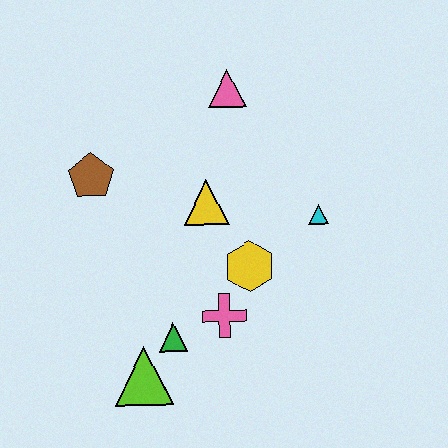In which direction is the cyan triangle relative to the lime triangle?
The cyan triangle is to the right of the lime triangle.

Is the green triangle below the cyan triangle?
Yes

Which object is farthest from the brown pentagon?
The cyan triangle is farthest from the brown pentagon.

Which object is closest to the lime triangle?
The green triangle is closest to the lime triangle.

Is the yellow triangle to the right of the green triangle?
Yes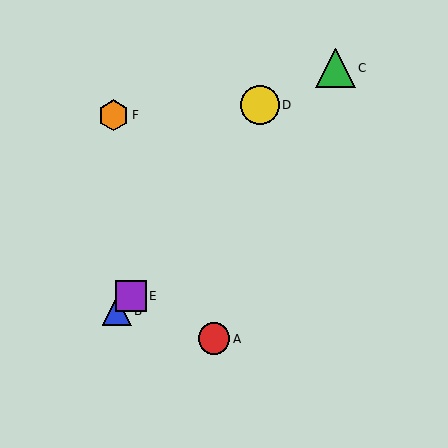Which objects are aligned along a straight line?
Objects B, C, E are aligned along a straight line.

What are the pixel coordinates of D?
Object D is at (260, 105).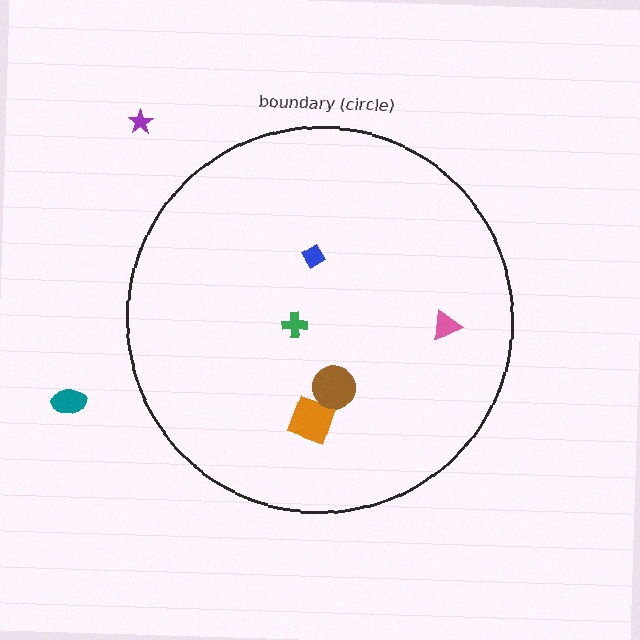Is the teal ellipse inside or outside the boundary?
Outside.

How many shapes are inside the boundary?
5 inside, 2 outside.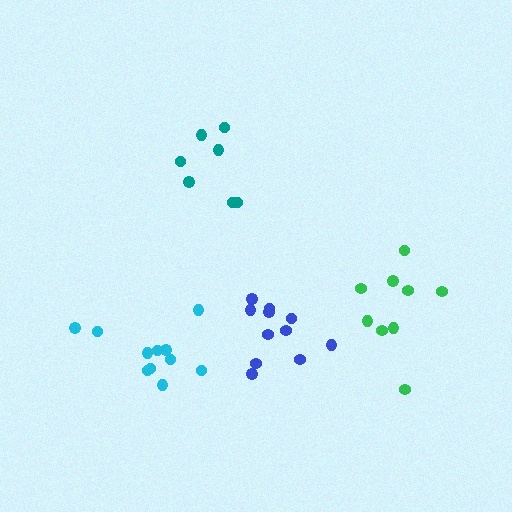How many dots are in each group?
Group 1: 7 dots, Group 2: 11 dots, Group 3: 9 dots, Group 4: 11 dots (38 total).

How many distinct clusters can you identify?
There are 4 distinct clusters.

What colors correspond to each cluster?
The clusters are colored: teal, cyan, green, blue.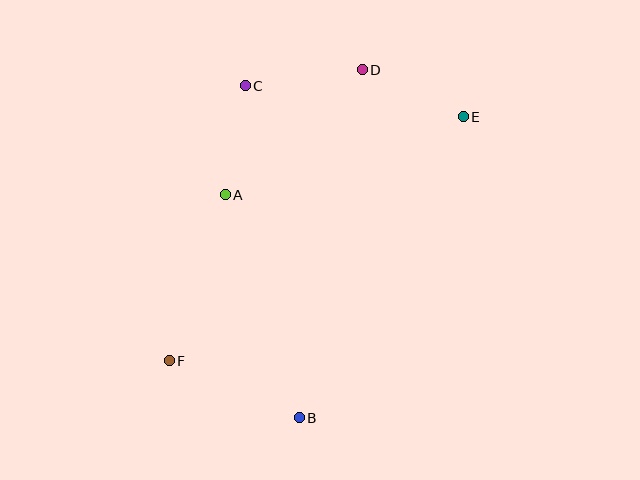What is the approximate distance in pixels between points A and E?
The distance between A and E is approximately 251 pixels.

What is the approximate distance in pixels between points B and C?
The distance between B and C is approximately 337 pixels.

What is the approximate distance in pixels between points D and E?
The distance between D and E is approximately 112 pixels.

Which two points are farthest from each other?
Points E and F are farthest from each other.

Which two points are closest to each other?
Points A and C are closest to each other.